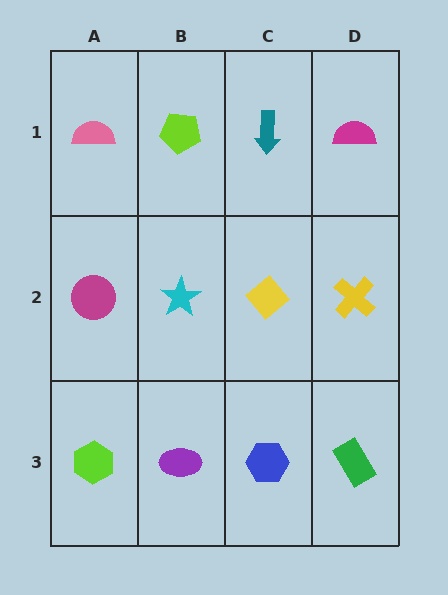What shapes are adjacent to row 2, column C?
A teal arrow (row 1, column C), a blue hexagon (row 3, column C), a cyan star (row 2, column B), a yellow cross (row 2, column D).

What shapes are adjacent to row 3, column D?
A yellow cross (row 2, column D), a blue hexagon (row 3, column C).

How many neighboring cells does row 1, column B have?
3.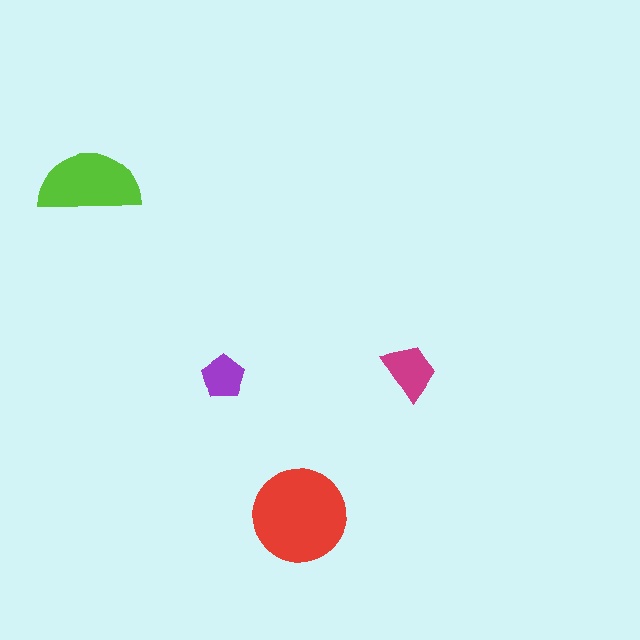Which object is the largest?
The red circle.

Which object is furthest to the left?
The lime semicircle is leftmost.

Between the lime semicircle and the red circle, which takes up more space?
The red circle.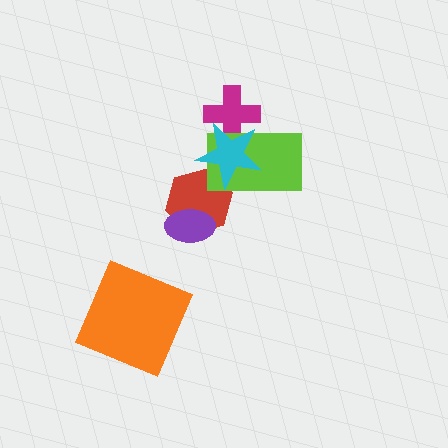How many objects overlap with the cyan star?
3 objects overlap with the cyan star.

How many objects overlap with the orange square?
0 objects overlap with the orange square.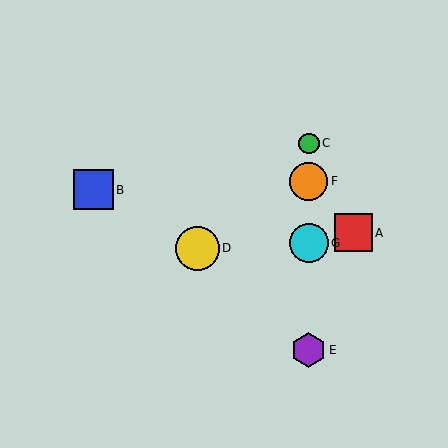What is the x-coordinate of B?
Object B is at x≈93.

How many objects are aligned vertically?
4 objects (C, E, F, G) are aligned vertically.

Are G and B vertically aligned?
No, G is at x≈309 and B is at x≈93.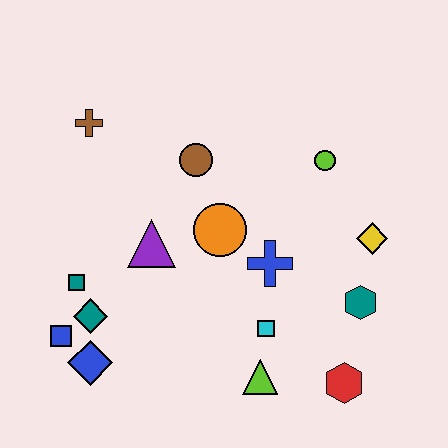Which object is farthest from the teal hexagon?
The brown cross is farthest from the teal hexagon.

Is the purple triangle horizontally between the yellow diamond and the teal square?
Yes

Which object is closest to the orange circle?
The blue cross is closest to the orange circle.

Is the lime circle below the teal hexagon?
No